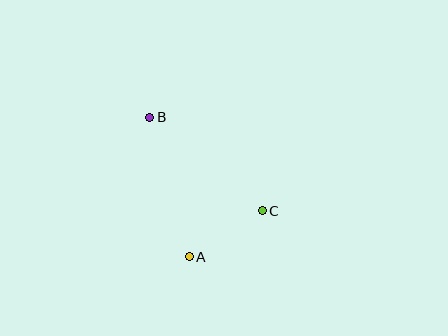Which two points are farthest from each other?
Points B and C are farthest from each other.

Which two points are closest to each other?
Points A and C are closest to each other.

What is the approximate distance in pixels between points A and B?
The distance between A and B is approximately 145 pixels.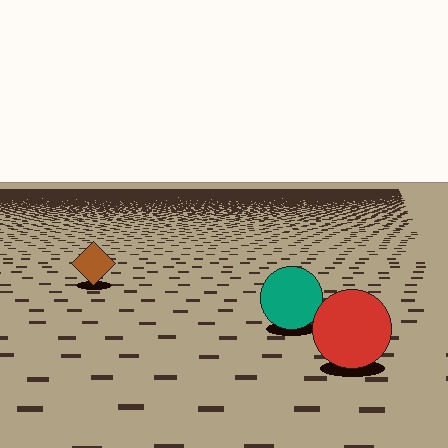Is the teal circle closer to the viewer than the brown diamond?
Yes. The teal circle is closer — you can tell from the texture gradient: the ground texture is coarser near it.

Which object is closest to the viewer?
The red circle is closest. The texture marks near it are larger and more spread out.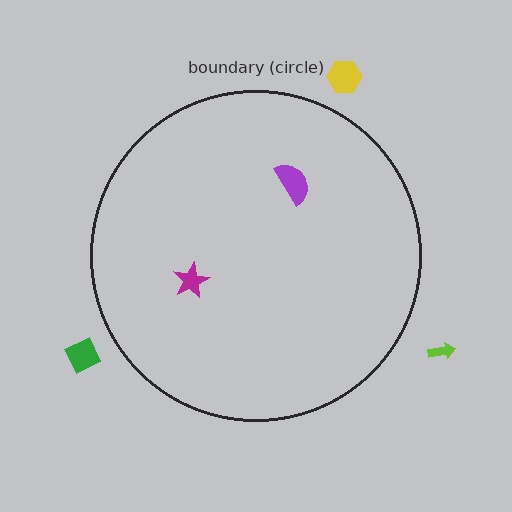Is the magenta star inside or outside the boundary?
Inside.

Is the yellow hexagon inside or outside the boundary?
Outside.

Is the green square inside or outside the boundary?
Outside.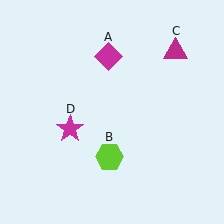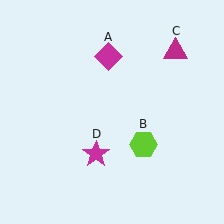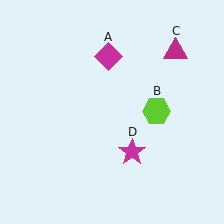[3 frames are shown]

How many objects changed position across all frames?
2 objects changed position: lime hexagon (object B), magenta star (object D).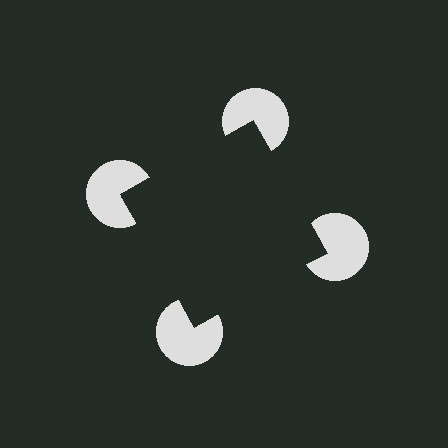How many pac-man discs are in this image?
There are 4 — one at each vertex of the illusory square.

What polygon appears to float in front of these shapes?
An illusory square — its edges are inferred from the aligned wedge cuts in the pac-man discs, not physically drawn.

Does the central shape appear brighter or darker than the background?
It typically appears slightly darker than the background, even though no actual brightness change is drawn.